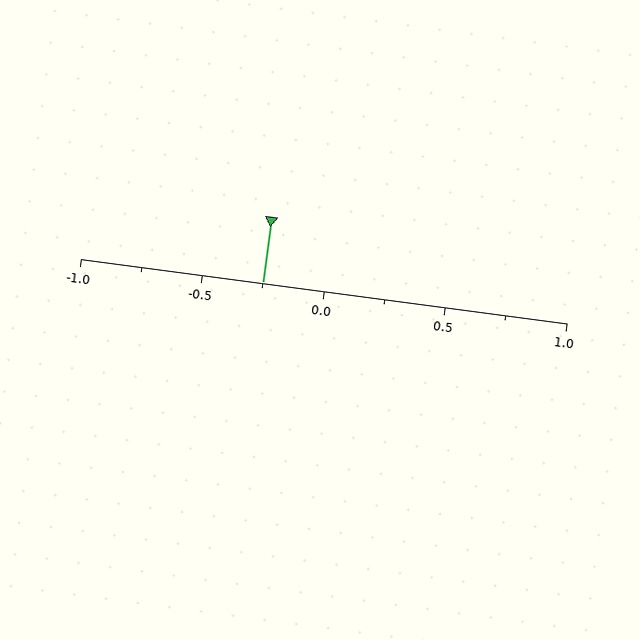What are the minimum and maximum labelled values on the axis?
The axis runs from -1.0 to 1.0.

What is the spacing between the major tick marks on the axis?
The major ticks are spaced 0.5 apart.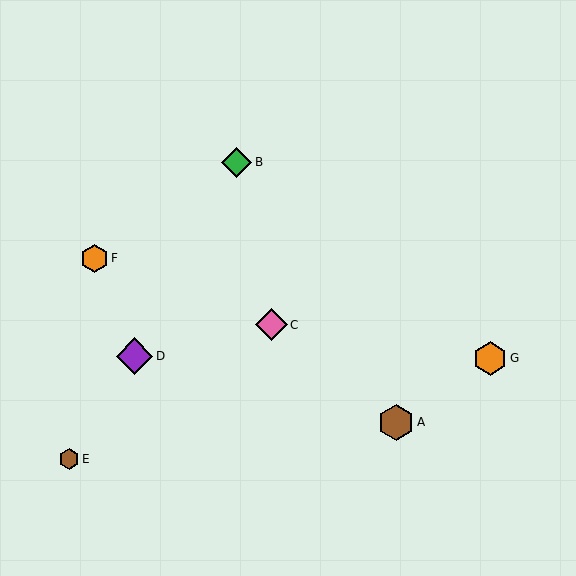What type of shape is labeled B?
Shape B is a green diamond.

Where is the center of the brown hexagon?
The center of the brown hexagon is at (69, 459).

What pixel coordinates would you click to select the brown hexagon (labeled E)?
Click at (69, 459) to select the brown hexagon E.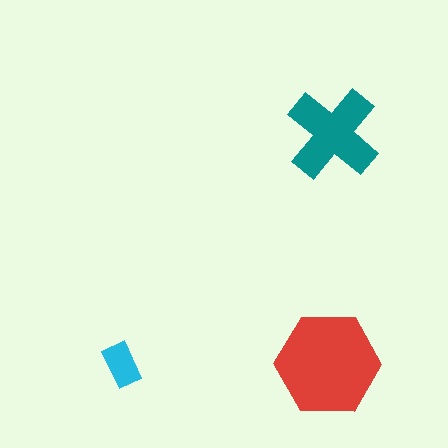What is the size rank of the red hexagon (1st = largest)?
1st.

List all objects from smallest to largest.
The cyan rectangle, the teal cross, the red hexagon.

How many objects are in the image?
There are 3 objects in the image.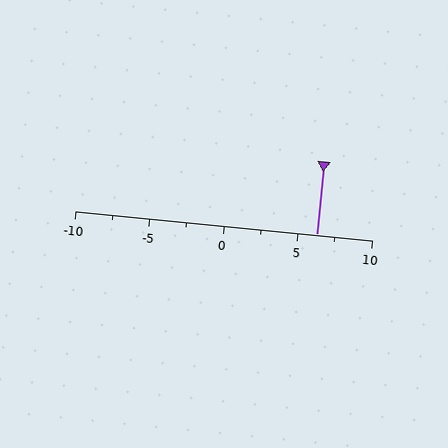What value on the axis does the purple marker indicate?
The marker indicates approximately 6.2.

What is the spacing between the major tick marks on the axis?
The major ticks are spaced 5 apart.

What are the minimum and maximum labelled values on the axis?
The axis runs from -10 to 10.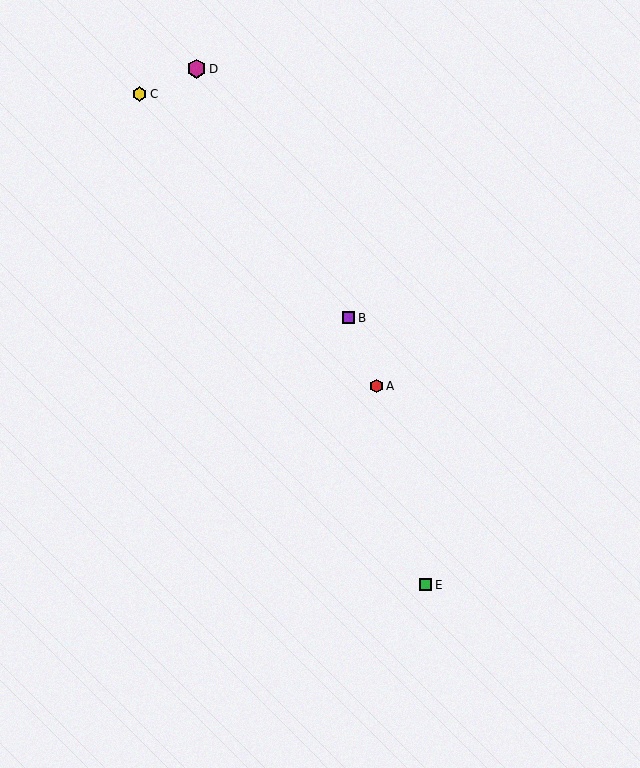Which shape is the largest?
The magenta hexagon (labeled D) is the largest.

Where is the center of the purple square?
The center of the purple square is at (349, 318).